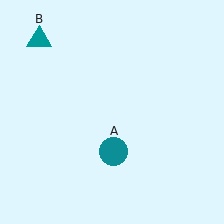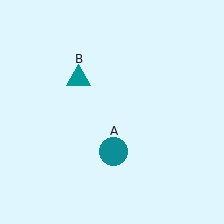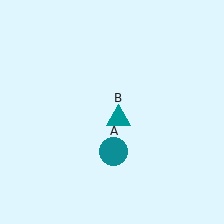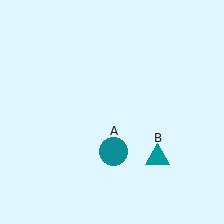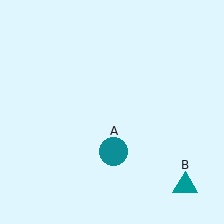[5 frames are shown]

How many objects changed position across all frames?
1 object changed position: teal triangle (object B).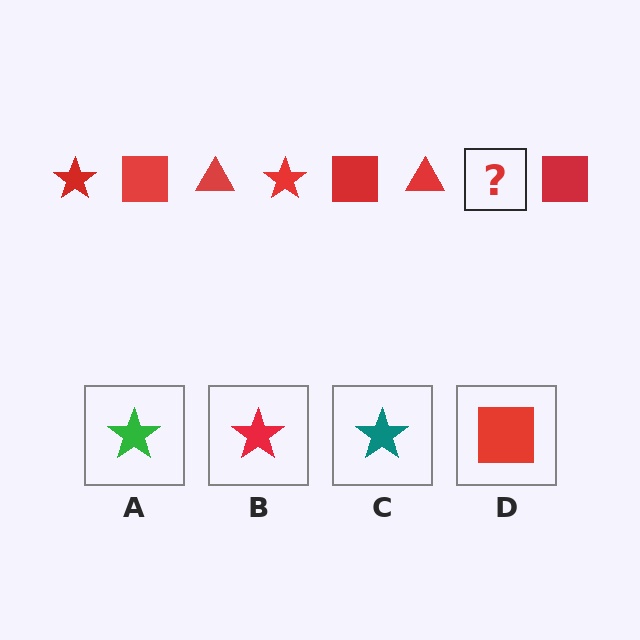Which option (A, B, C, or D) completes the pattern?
B.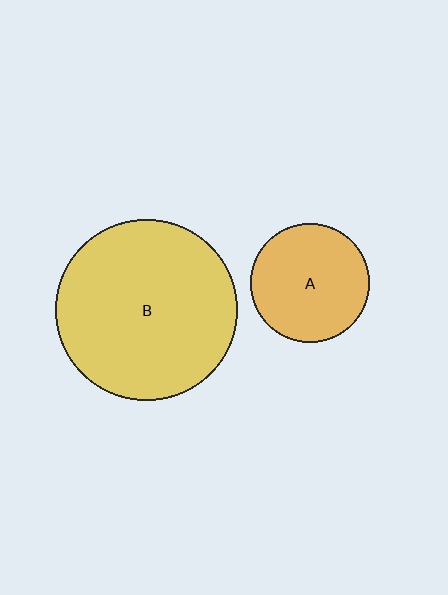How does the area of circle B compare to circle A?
Approximately 2.3 times.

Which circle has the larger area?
Circle B (yellow).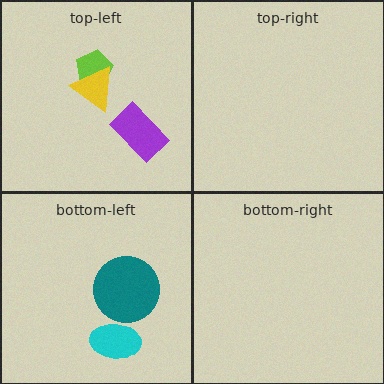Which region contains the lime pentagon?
The top-left region.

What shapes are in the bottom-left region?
The teal circle, the cyan ellipse.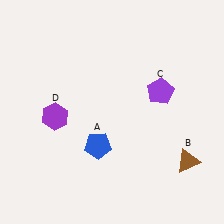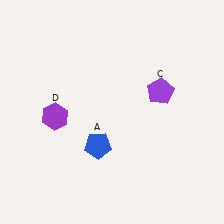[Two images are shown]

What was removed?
The brown triangle (B) was removed in Image 2.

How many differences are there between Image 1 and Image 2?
There is 1 difference between the two images.